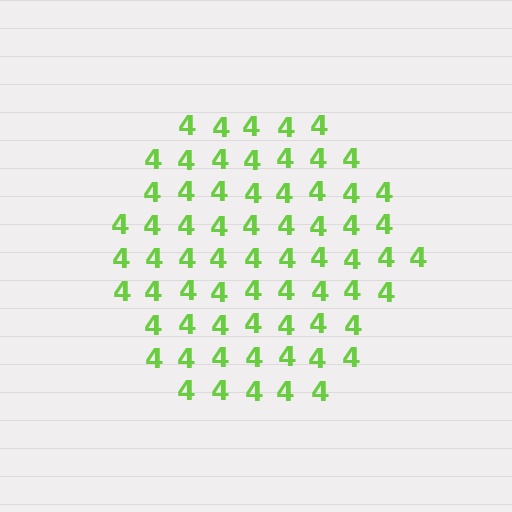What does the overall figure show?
The overall figure shows a hexagon.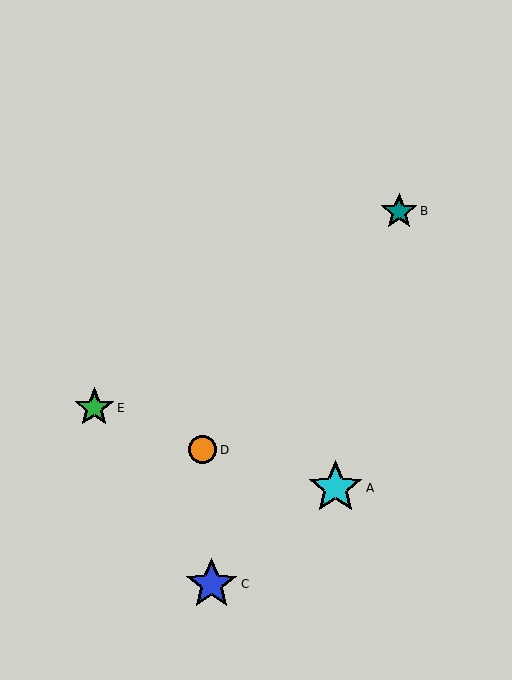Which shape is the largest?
The cyan star (labeled A) is the largest.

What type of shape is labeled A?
Shape A is a cyan star.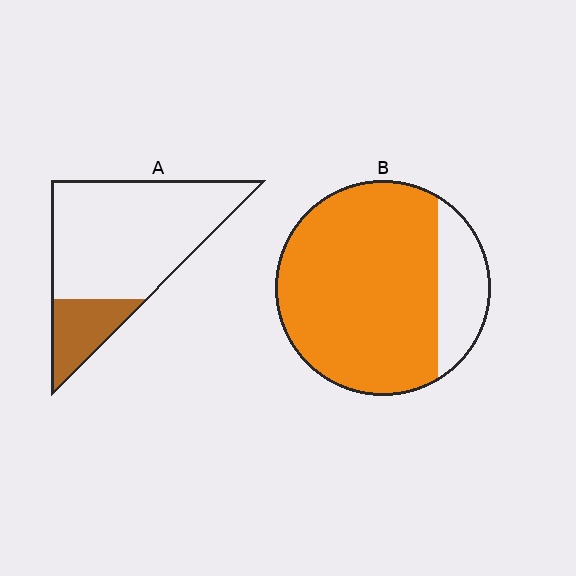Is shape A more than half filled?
No.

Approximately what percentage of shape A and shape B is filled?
A is approximately 20% and B is approximately 80%.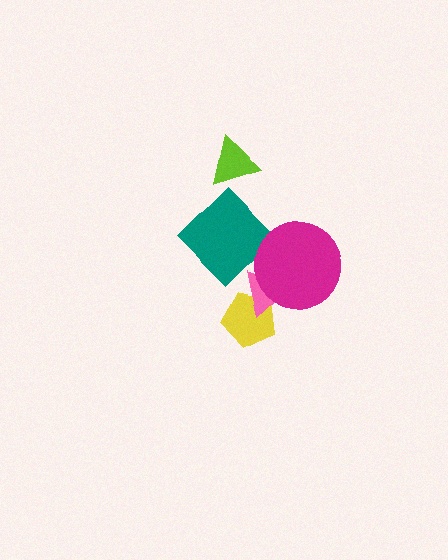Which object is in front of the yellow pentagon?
The pink triangle is in front of the yellow pentagon.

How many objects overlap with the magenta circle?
1 object overlaps with the magenta circle.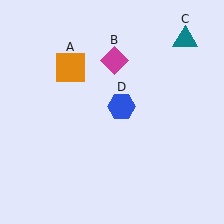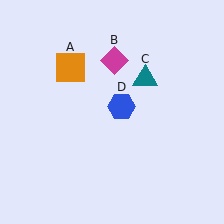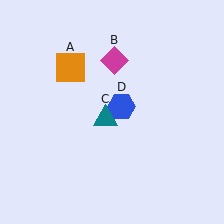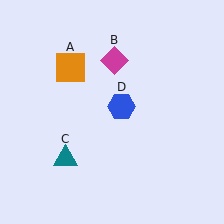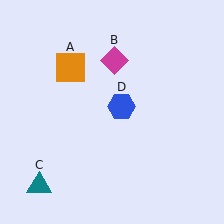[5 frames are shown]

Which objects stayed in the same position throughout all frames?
Orange square (object A) and magenta diamond (object B) and blue hexagon (object D) remained stationary.